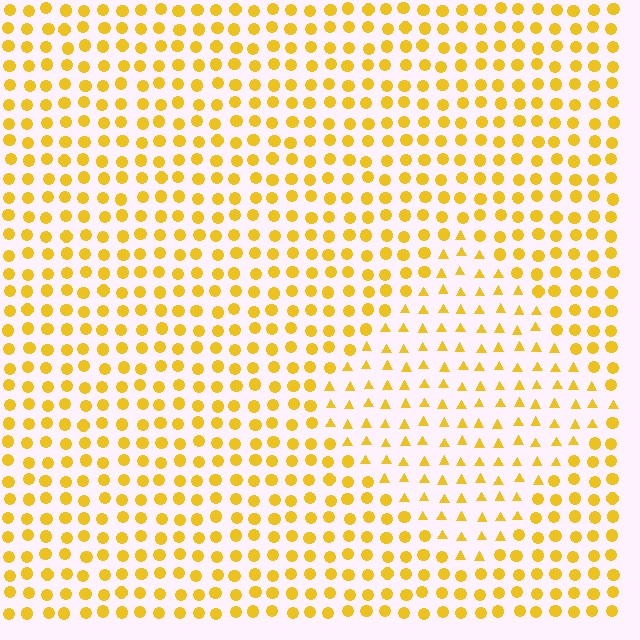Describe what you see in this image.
The image is filled with small yellow elements arranged in a uniform grid. A diamond-shaped region contains triangles, while the surrounding area contains circles. The boundary is defined purely by the change in element shape.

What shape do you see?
I see a diamond.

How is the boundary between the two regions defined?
The boundary is defined by a change in element shape: triangles inside vs. circles outside. All elements share the same color and spacing.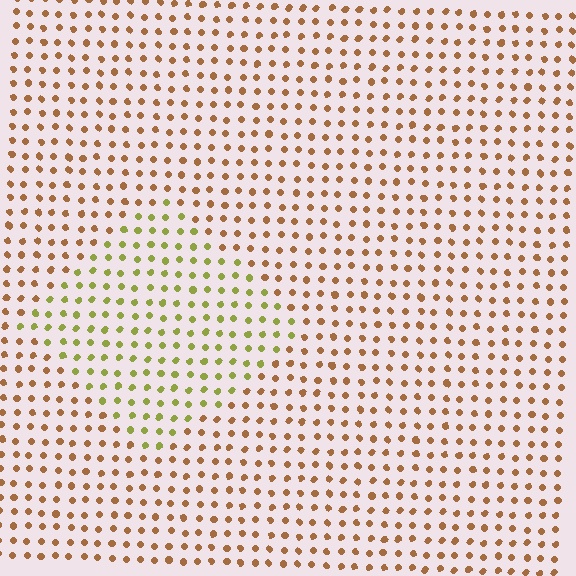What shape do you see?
I see a diamond.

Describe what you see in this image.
The image is filled with small brown elements in a uniform arrangement. A diamond-shaped region is visible where the elements are tinted to a slightly different hue, forming a subtle color boundary.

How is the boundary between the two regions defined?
The boundary is defined purely by a slight shift in hue (about 46 degrees). Spacing, size, and orientation are identical on both sides.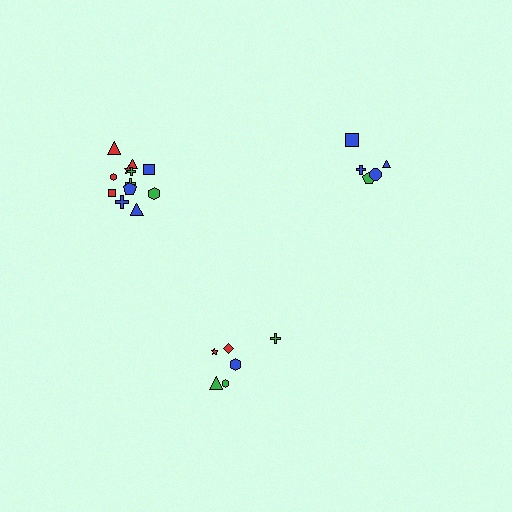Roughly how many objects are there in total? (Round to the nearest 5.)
Roughly 25 objects in total.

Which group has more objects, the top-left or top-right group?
The top-left group.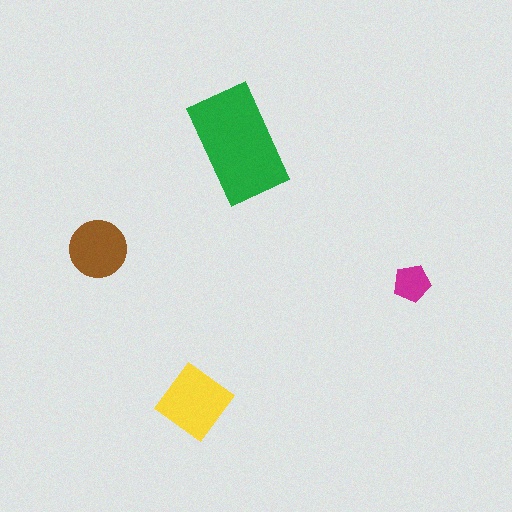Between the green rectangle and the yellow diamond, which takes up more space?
The green rectangle.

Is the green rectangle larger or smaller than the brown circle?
Larger.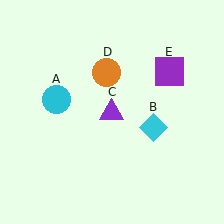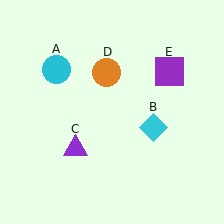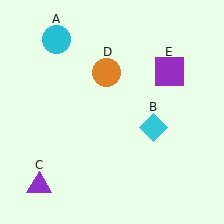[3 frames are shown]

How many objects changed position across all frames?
2 objects changed position: cyan circle (object A), purple triangle (object C).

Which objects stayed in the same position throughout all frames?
Cyan diamond (object B) and orange circle (object D) and purple square (object E) remained stationary.